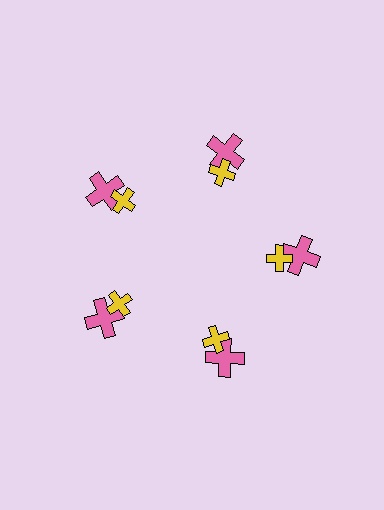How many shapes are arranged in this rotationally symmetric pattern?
There are 10 shapes, arranged in 5 groups of 2.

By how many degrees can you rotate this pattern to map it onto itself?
The pattern maps onto itself every 72 degrees of rotation.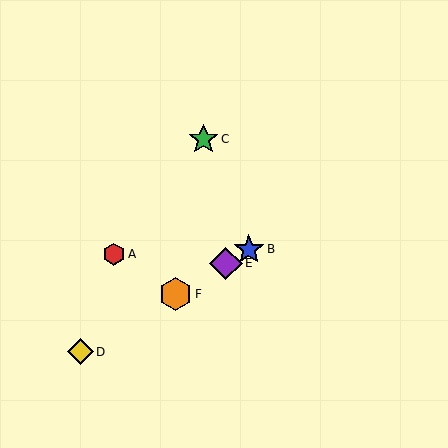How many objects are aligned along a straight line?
4 objects (B, D, E, F) are aligned along a straight line.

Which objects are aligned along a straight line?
Objects B, D, E, F are aligned along a straight line.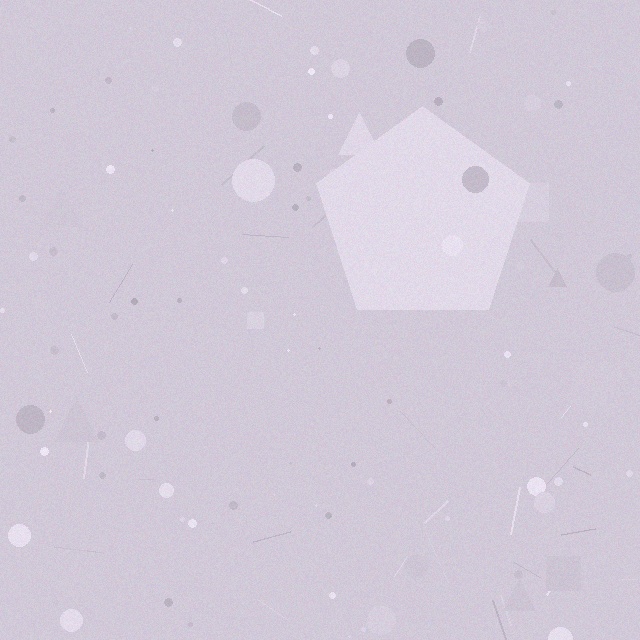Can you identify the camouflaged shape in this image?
The camouflaged shape is a pentagon.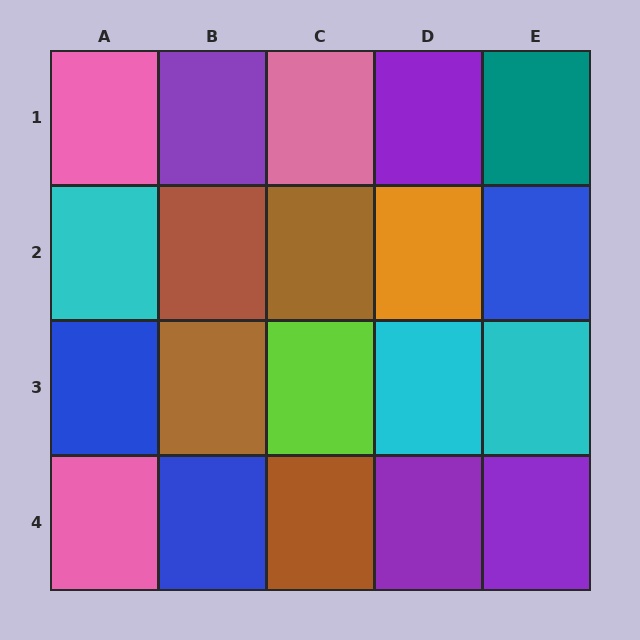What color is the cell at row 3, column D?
Cyan.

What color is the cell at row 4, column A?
Pink.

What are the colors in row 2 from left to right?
Cyan, brown, brown, orange, blue.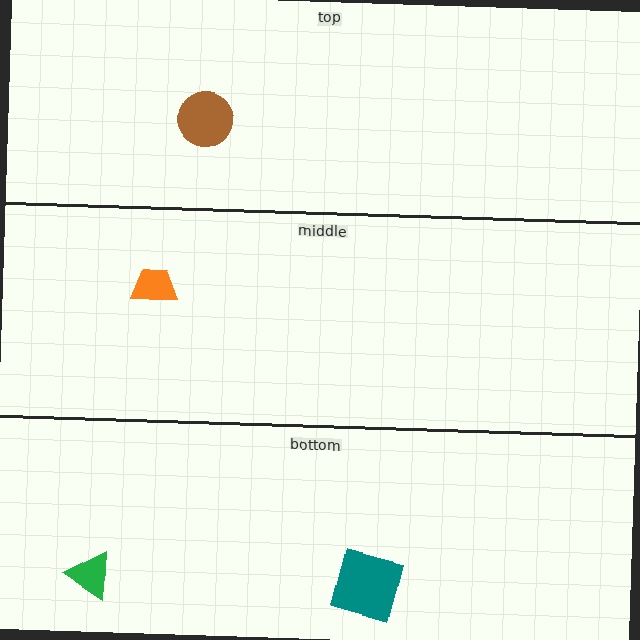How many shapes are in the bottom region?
2.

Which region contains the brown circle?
The top region.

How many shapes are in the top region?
1.